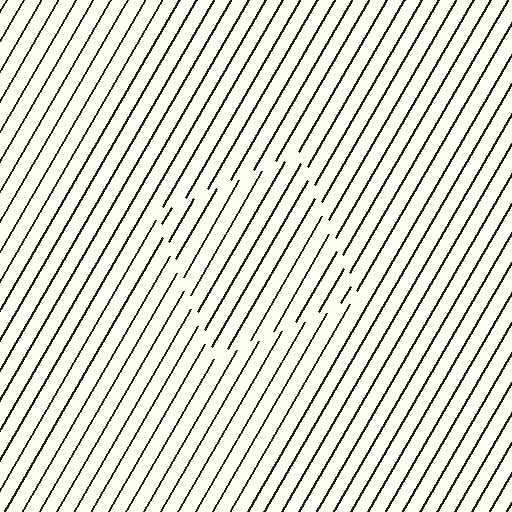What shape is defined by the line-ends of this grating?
An illusory square. The interior of the shape contains the same grating, shifted by half a period — the contour is defined by the phase discontinuity where line-ends from the inner and outer gratings abut.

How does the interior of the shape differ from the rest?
The interior of the shape contains the same grating, shifted by half a period — the contour is defined by the phase discontinuity where line-ends from the inner and outer gratings abut.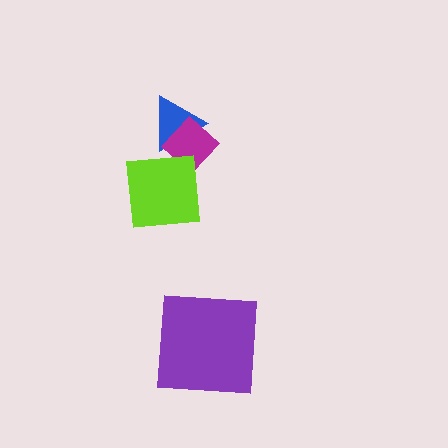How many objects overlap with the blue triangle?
2 objects overlap with the blue triangle.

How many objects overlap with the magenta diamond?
2 objects overlap with the magenta diamond.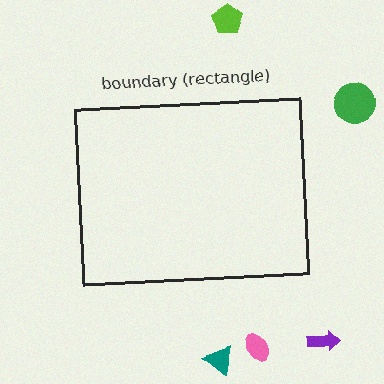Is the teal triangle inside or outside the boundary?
Outside.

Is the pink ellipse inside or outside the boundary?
Outside.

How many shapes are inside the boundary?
0 inside, 5 outside.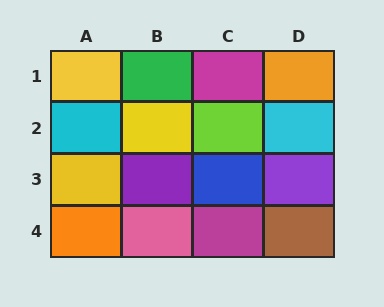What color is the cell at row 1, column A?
Yellow.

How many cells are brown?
1 cell is brown.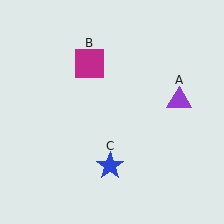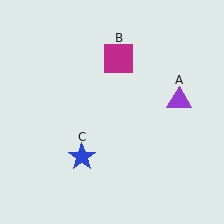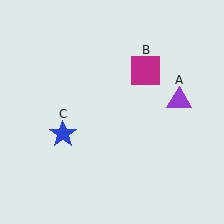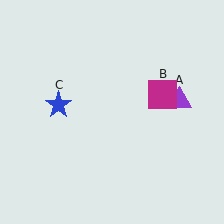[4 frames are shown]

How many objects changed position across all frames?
2 objects changed position: magenta square (object B), blue star (object C).